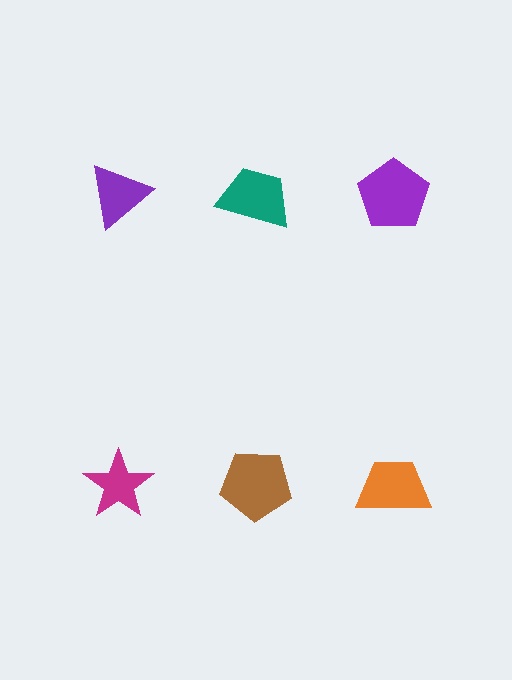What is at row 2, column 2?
A brown pentagon.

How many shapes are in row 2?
3 shapes.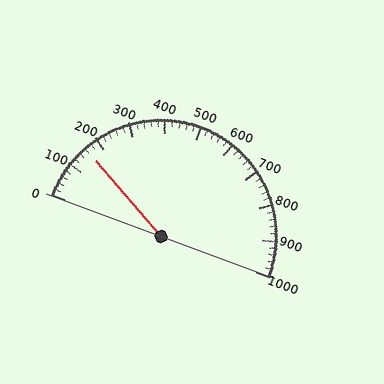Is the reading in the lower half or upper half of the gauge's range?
The reading is in the lower half of the range (0 to 1000).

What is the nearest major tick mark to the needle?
The nearest major tick mark is 200.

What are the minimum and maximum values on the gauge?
The gauge ranges from 0 to 1000.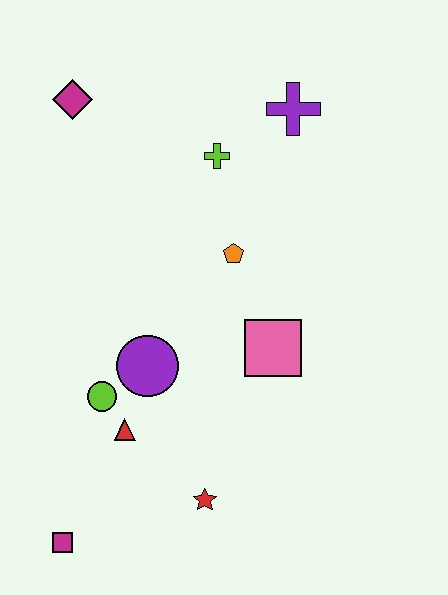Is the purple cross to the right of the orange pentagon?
Yes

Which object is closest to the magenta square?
The red triangle is closest to the magenta square.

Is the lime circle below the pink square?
Yes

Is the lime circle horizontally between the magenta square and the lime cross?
Yes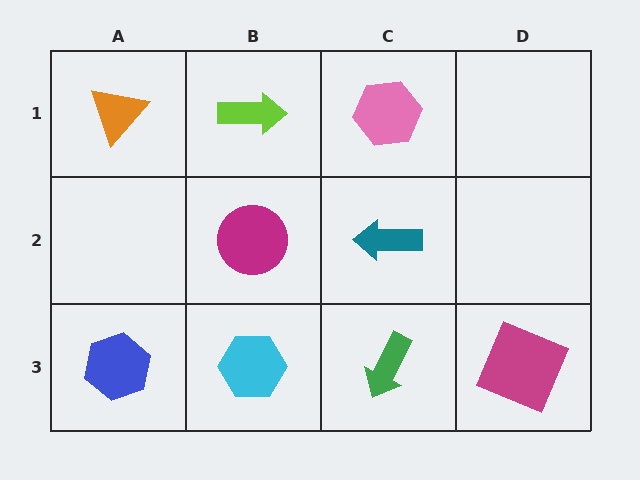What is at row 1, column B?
A lime arrow.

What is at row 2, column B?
A magenta circle.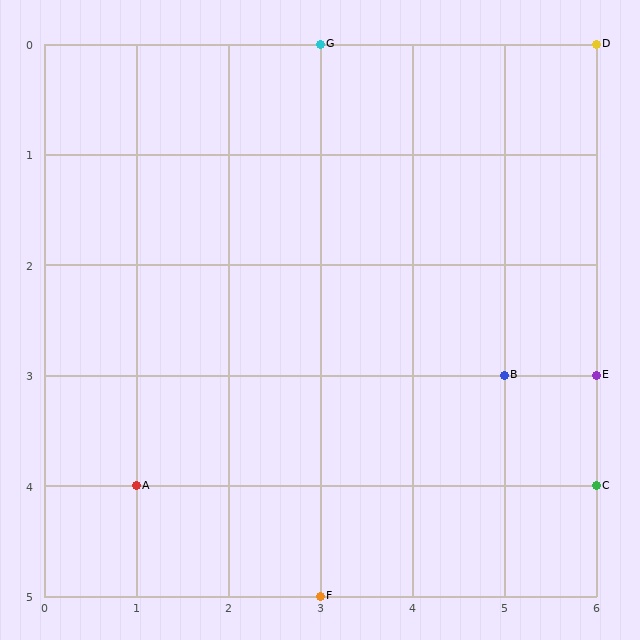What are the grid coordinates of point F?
Point F is at grid coordinates (3, 5).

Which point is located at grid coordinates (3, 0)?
Point G is at (3, 0).